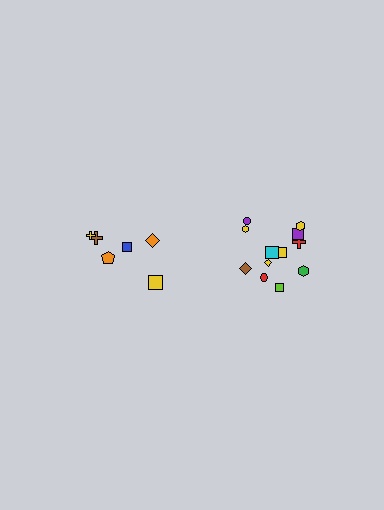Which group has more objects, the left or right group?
The right group.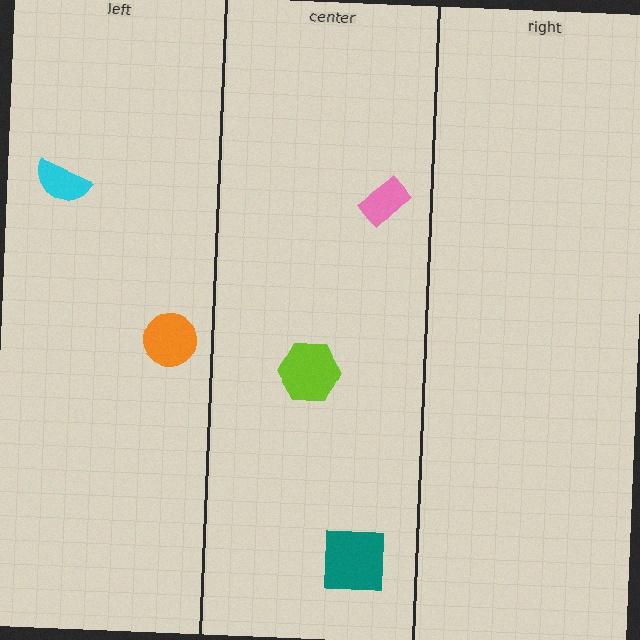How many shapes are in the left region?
2.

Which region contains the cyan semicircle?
The left region.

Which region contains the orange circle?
The left region.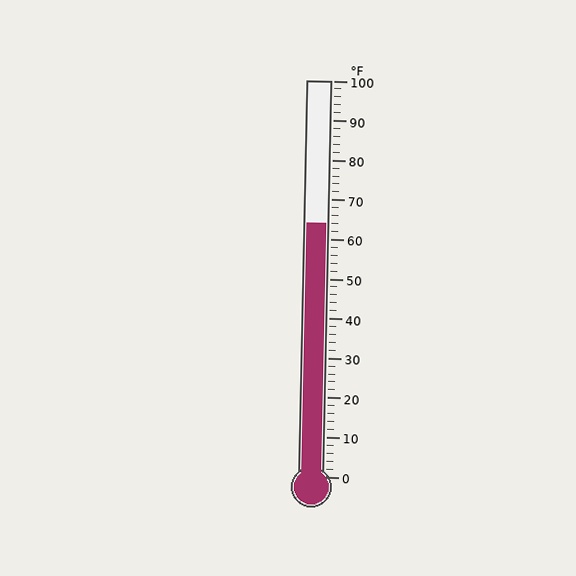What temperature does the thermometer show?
The thermometer shows approximately 64°F.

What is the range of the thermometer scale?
The thermometer scale ranges from 0°F to 100°F.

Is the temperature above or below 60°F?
The temperature is above 60°F.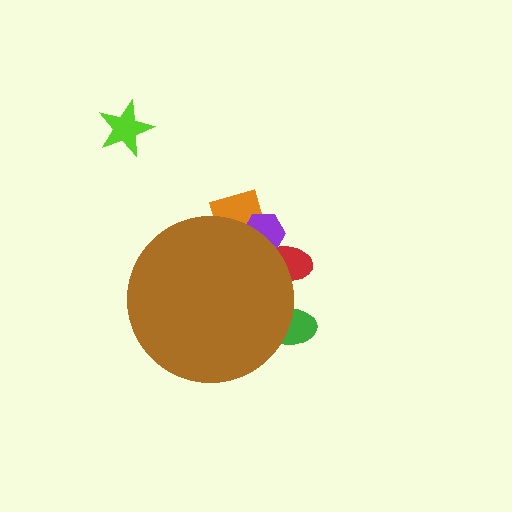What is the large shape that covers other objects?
A brown circle.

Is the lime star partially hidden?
No, the lime star is fully visible.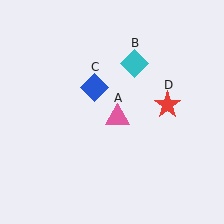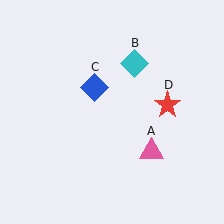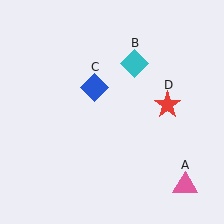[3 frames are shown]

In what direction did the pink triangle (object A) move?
The pink triangle (object A) moved down and to the right.